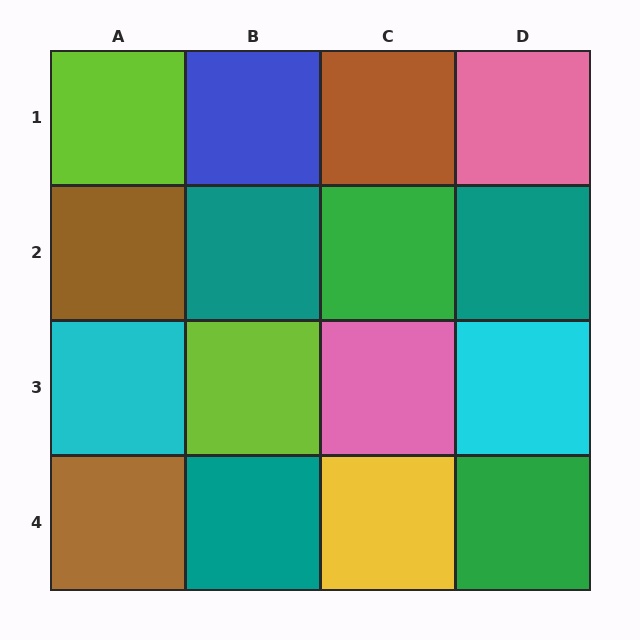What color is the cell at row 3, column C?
Pink.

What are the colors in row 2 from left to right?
Brown, teal, green, teal.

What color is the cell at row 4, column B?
Teal.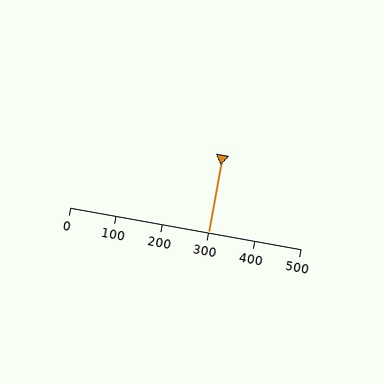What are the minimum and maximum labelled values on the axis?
The axis runs from 0 to 500.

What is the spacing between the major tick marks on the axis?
The major ticks are spaced 100 apart.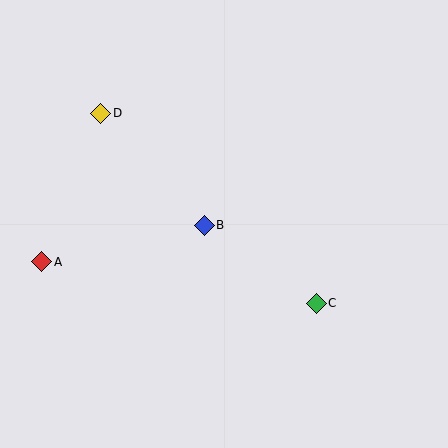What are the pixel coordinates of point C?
Point C is at (316, 303).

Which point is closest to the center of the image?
Point B at (204, 225) is closest to the center.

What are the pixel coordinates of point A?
Point A is at (42, 262).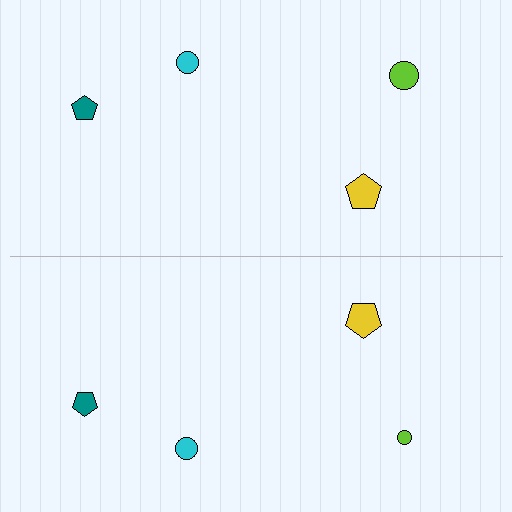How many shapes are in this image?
There are 8 shapes in this image.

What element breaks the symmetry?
The lime circle on the bottom side has a different size than its mirror counterpart.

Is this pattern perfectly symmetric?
No, the pattern is not perfectly symmetric. The lime circle on the bottom side has a different size than its mirror counterpart.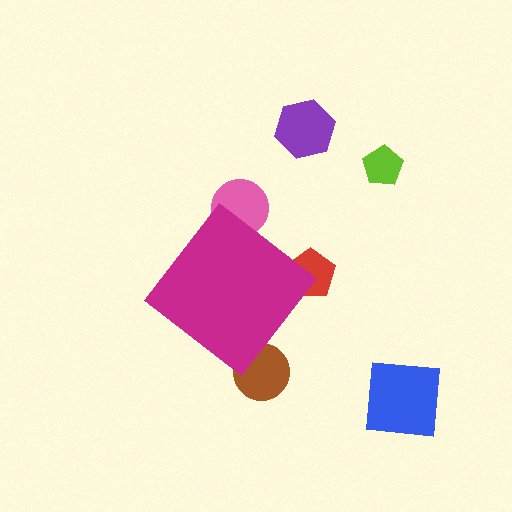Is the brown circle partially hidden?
Yes, the brown circle is partially hidden behind the magenta diamond.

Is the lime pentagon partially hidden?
No, the lime pentagon is fully visible.